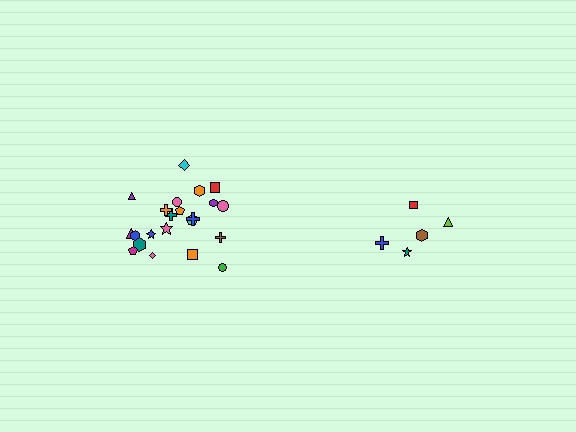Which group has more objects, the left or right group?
The left group.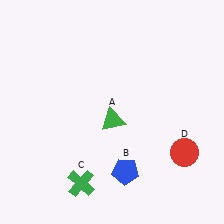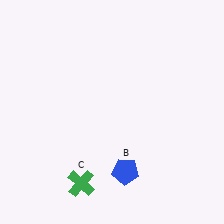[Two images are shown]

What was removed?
The red circle (D), the green triangle (A) were removed in Image 2.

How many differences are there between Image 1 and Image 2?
There are 2 differences between the two images.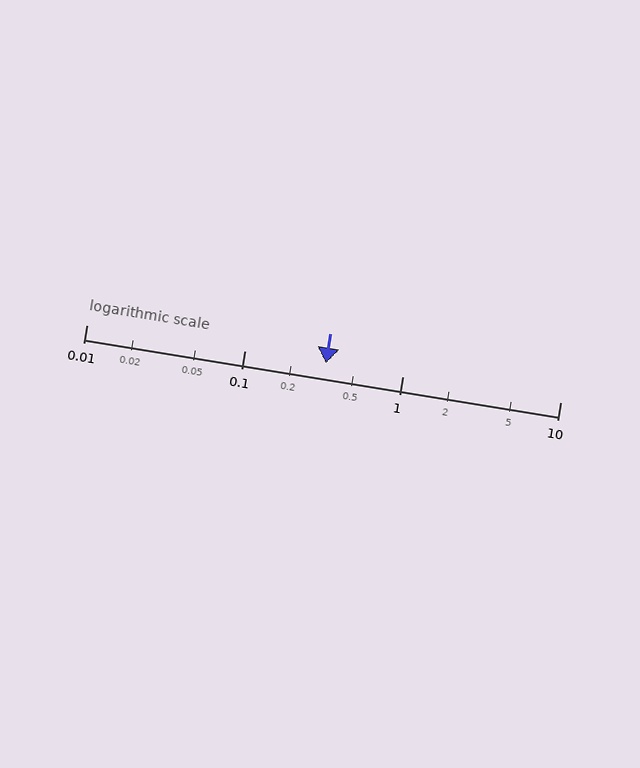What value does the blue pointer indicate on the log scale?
The pointer indicates approximately 0.33.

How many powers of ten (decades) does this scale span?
The scale spans 3 decades, from 0.01 to 10.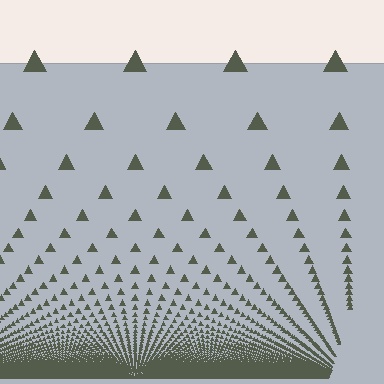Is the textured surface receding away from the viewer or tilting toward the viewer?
The surface appears to tilt toward the viewer. Texture elements get larger and sparser toward the top.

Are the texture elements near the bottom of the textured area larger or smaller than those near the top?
Smaller. The gradient is inverted — elements near the bottom are smaller and denser.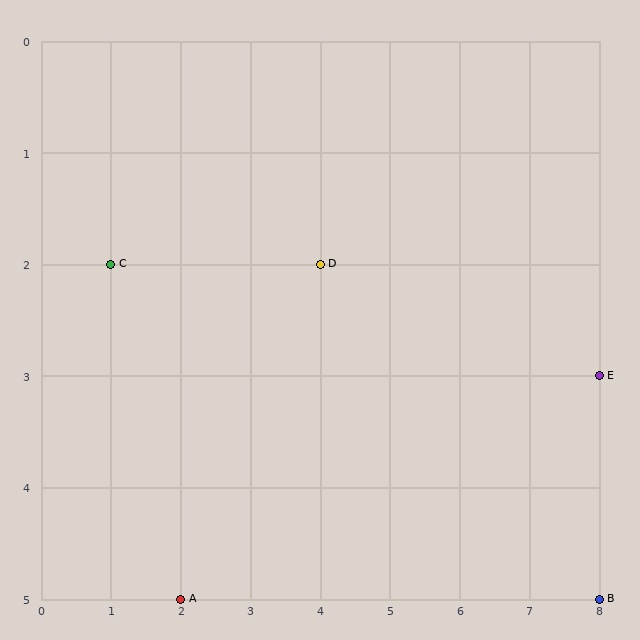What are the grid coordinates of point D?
Point D is at grid coordinates (4, 2).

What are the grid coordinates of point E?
Point E is at grid coordinates (8, 3).